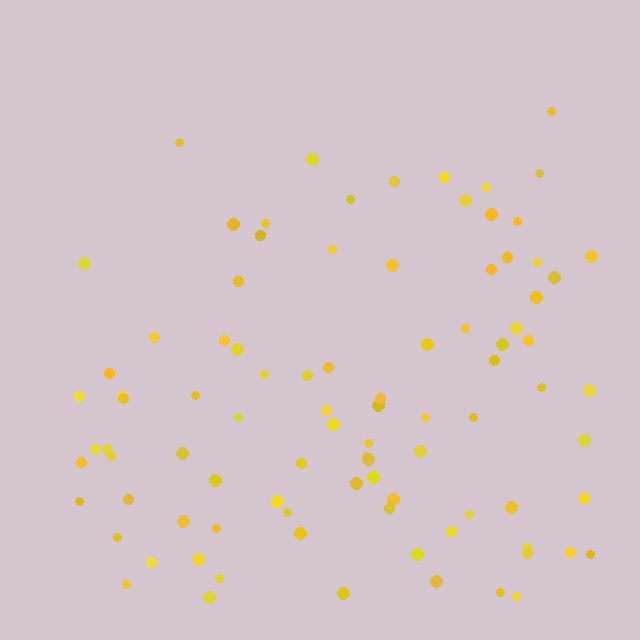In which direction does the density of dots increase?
From top to bottom, with the bottom side densest.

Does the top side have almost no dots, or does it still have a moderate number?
Still a moderate number, just noticeably fewer than the bottom.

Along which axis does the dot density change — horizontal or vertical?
Vertical.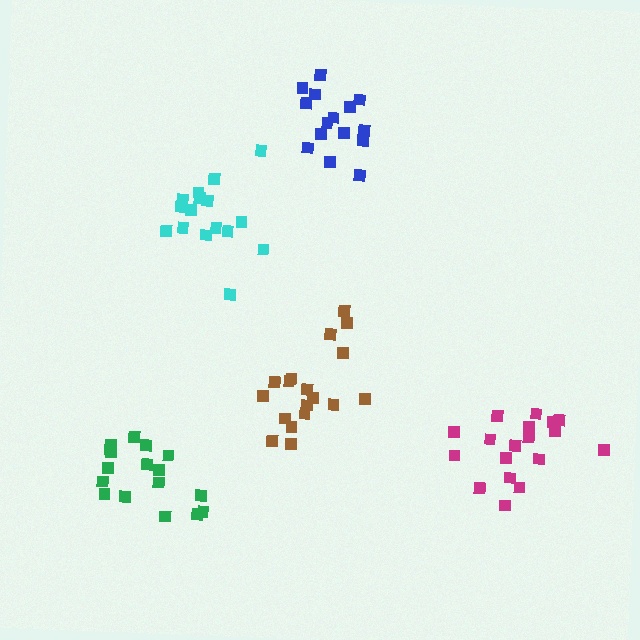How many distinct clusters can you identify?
There are 5 distinct clusters.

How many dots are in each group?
Group 1: 17 dots, Group 2: 18 dots, Group 3: 15 dots, Group 4: 18 dots, Group 5: 16 dots (84 total).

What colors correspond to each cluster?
The clusters are colored: green, magenta, blue, brown, cyan.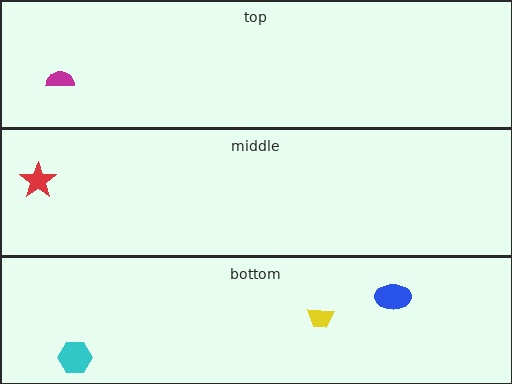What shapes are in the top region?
The magenta semicircle.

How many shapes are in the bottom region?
3.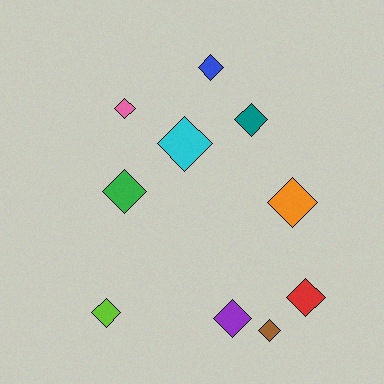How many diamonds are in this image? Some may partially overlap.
There are 10 diamonds.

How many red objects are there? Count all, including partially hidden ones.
There is 1 red object.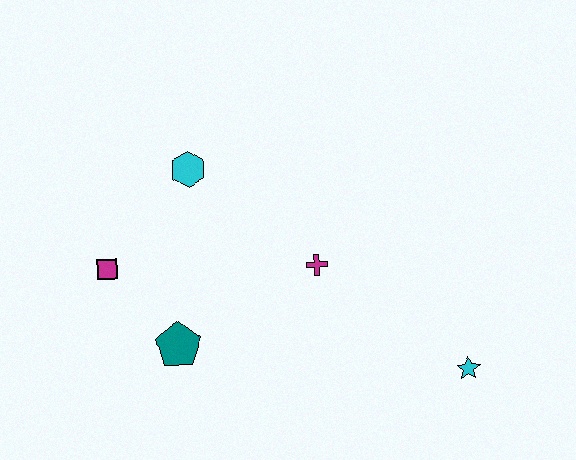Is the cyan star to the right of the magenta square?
Yes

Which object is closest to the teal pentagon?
The magenta square is closest to the teal pentagon.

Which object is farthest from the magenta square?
The cyan star is farthest from the magenta square.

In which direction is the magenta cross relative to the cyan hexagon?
The magenta cross is to the right of the cyan hexagon.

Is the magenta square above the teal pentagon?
Yes